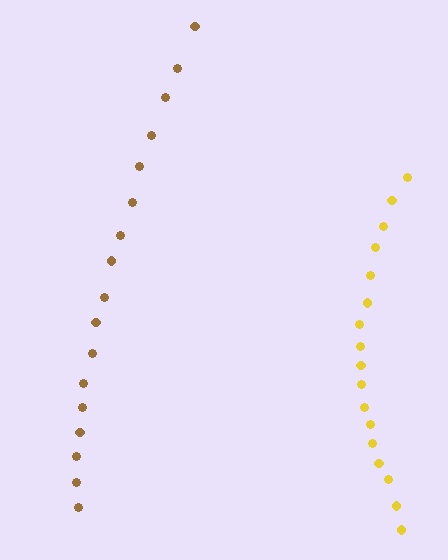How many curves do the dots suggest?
There are 2 distinct paths.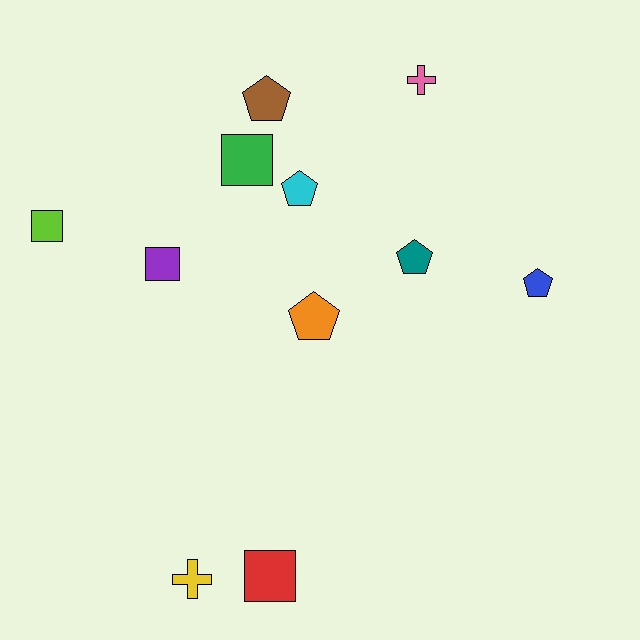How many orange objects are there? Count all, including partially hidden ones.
There is 1 orange object.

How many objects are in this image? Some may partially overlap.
There are 11 objects.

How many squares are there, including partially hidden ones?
There are 4 squares.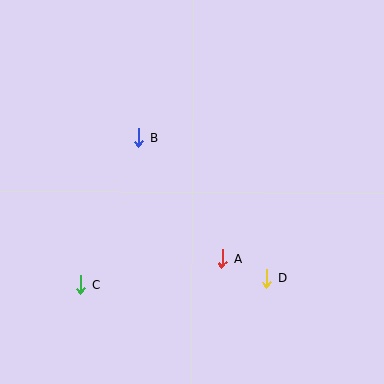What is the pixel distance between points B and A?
The distance between B and A is 147 pixels.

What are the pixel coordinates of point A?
Point A is at (222, 259).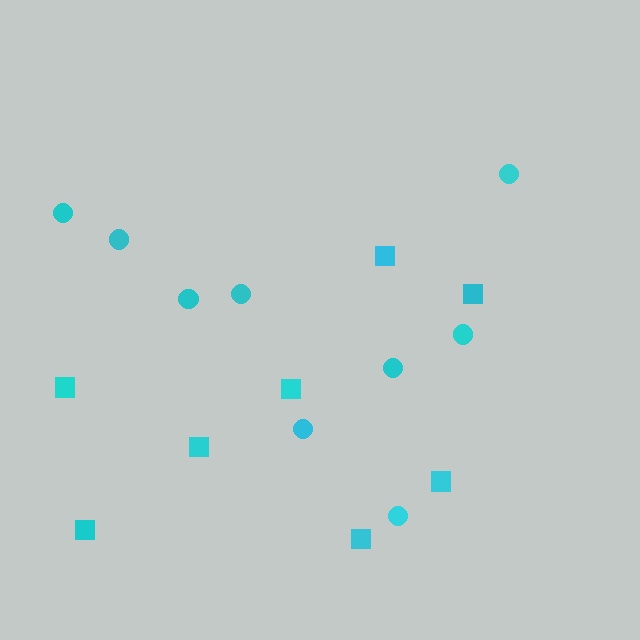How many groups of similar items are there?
There are 2 groups: one group of circles (9) and one group of squares (8).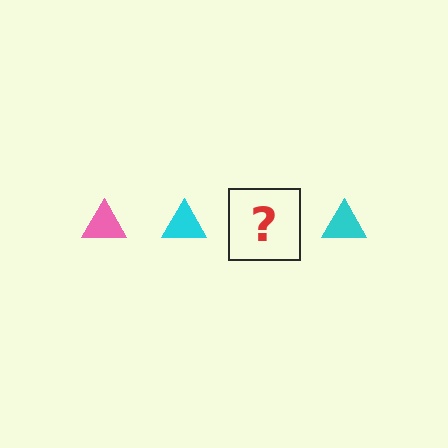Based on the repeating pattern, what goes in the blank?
The blank should be a pink triangle.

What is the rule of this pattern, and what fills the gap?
The rule is that the pattern cycles through pink, cyan triangles. The gap should be filled with a pink triangle.